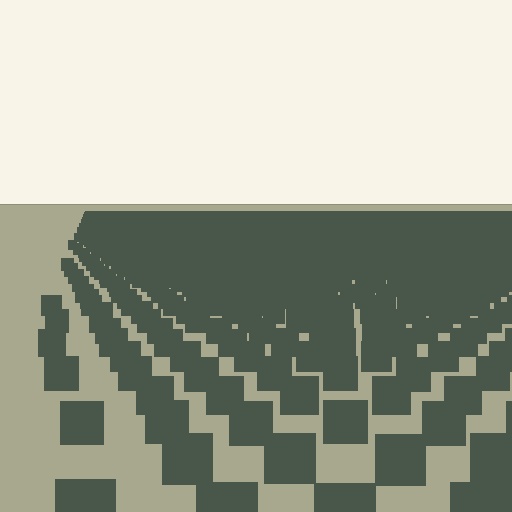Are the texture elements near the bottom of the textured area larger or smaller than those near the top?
Larger. Near the bottom, elements are closer to the viewer and appear at a bigger on-screen size.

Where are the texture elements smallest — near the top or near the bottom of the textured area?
Near the top.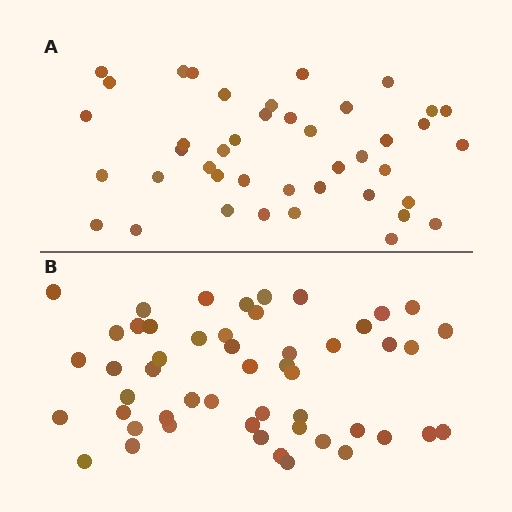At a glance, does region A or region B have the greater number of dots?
Region B (the bottom region) has more dots.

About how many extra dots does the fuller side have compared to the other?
Region B has roughly 8 or so more dots than region A.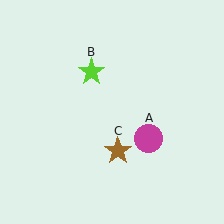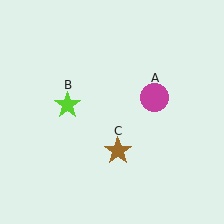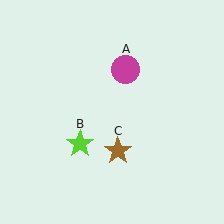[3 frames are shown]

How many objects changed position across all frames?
2 objects changed position: magenta circle (object A), lime star (object B).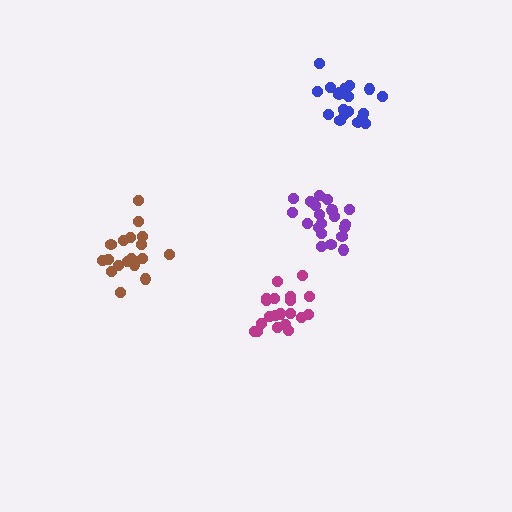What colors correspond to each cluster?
The clusters are colored: purple, magenta, brown, blue.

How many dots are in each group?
Group 1: 20 dots, Group 2: 21 dots, Group 3: 18 dots, Group 4: 19 dots (78 total).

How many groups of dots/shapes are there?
There are 4 groups.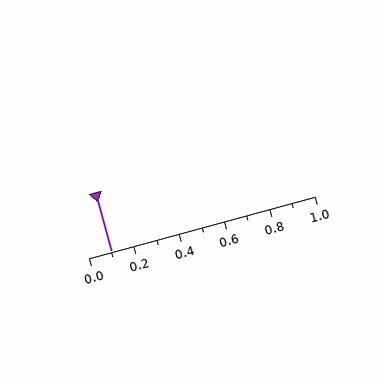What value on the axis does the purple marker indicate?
The marker indicates approximately 0.1.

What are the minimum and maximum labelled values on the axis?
The axis runs from 0.0 to 1.0.